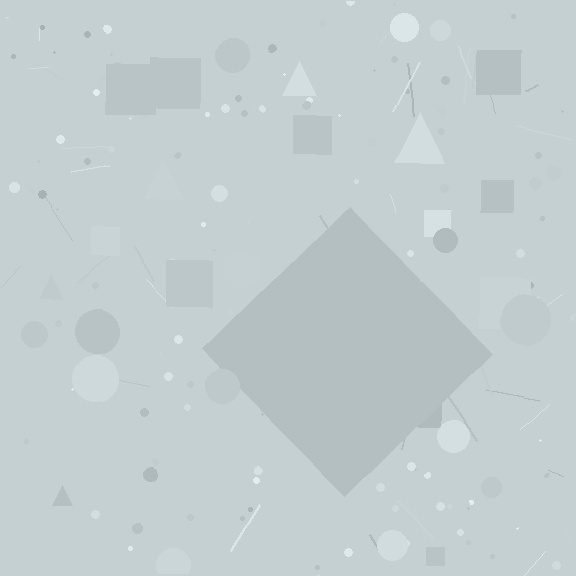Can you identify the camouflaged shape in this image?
The camouflaged shape is a diamond.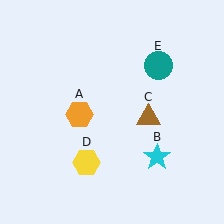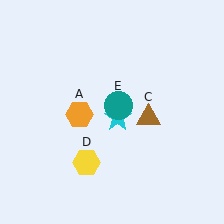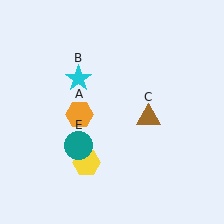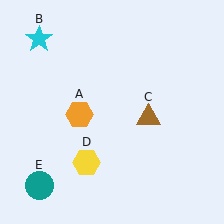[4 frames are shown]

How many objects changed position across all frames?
2 objects changed position: cyan star (object B), teal circle (object E).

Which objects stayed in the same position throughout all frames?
Orange hexagon (object A) and brown triangle (object C) and yellow hexagon (object D) remained stationary.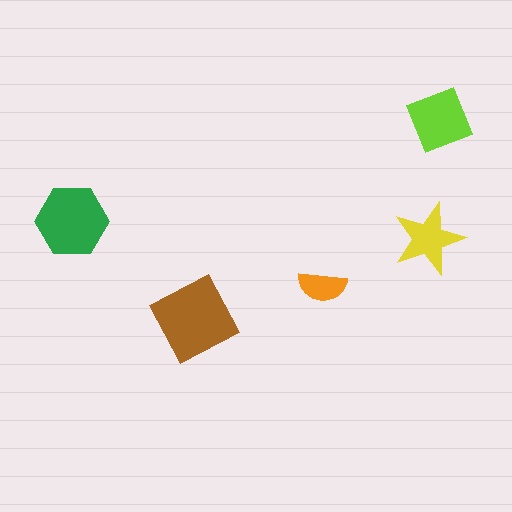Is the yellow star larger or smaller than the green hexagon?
Smaller.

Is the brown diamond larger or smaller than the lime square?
Larger.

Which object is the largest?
The brown diamond.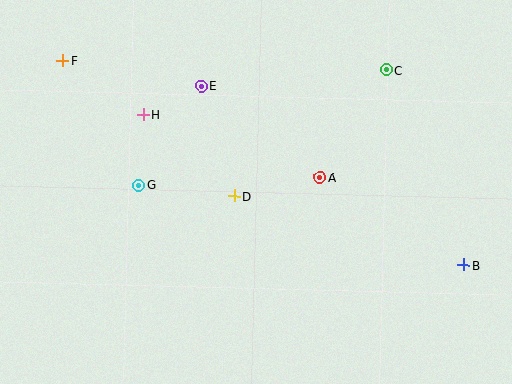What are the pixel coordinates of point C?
Point C is at (386, 70).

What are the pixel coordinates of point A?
Point A is at (320, 177).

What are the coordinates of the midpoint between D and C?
The midpoint between D and C is at (310, 133).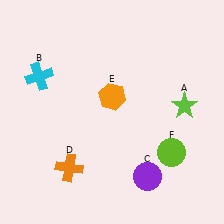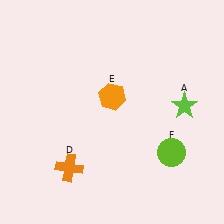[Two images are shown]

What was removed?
The cyan cross (B), the purple circle (C) were removed in Image 2.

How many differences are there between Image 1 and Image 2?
There are 2 differences between the two images.